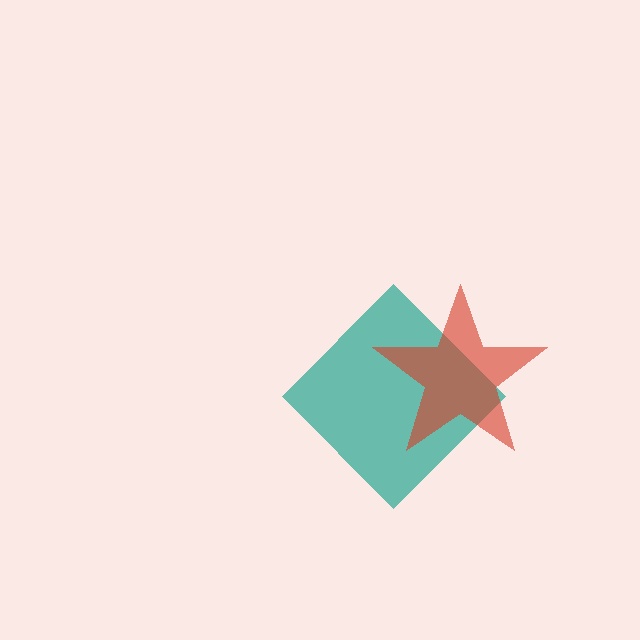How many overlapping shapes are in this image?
There are 2 overlapping shapes in the image.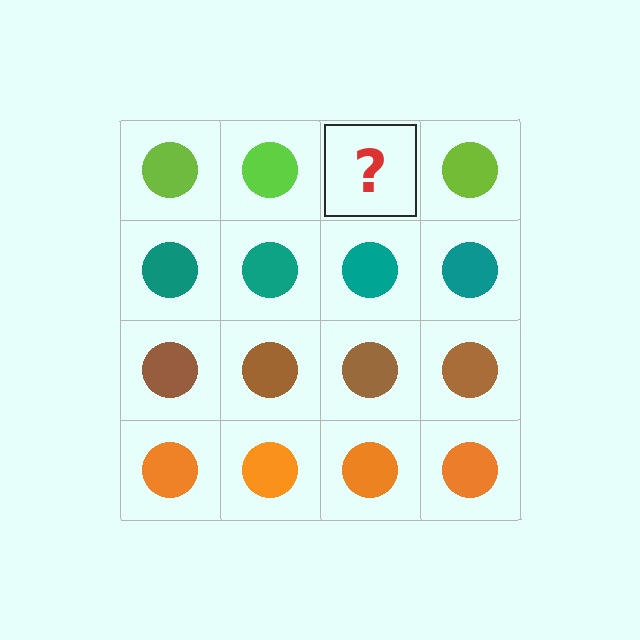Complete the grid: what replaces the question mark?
The question mark should be replaced with a lime circle.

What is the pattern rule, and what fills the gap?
The rule is that each row has a consistent color. The gap should be filled with a lime circle.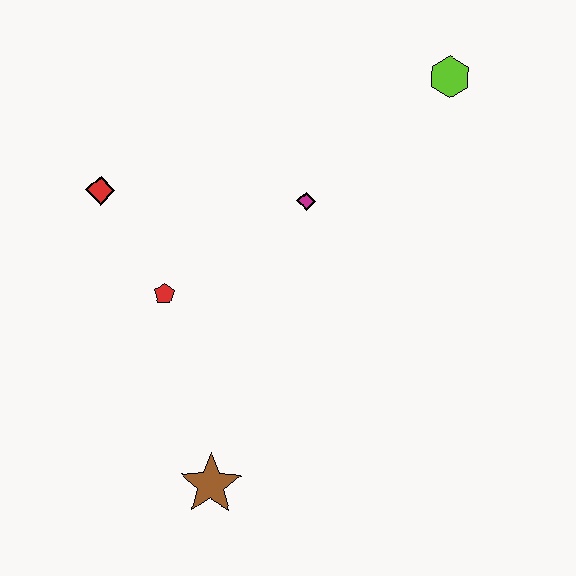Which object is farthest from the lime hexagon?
The brown star is farthest from the lime hexagon.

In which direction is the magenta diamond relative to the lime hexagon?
The magenta diamond is to the left of the lime hexagon.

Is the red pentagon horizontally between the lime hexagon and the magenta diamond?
No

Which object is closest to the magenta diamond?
The red pentagon is closest to the magenta diamond.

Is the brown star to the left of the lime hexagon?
Yes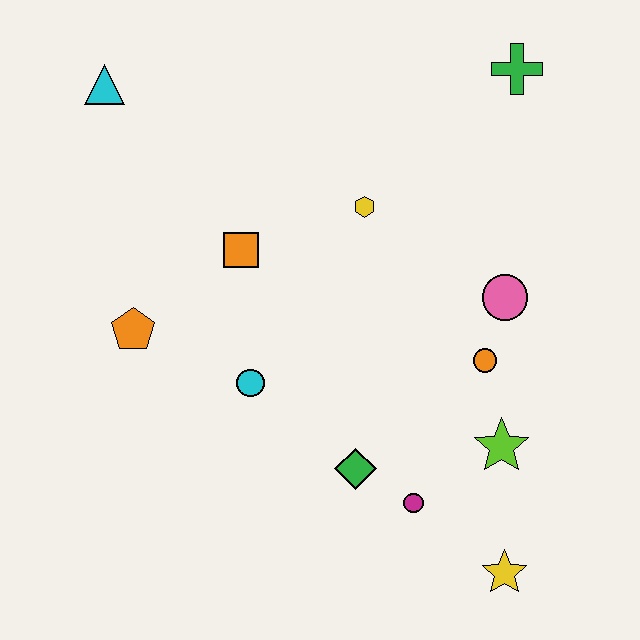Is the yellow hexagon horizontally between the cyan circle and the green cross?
Yes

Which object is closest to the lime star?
The orange circle is closest to the lime star.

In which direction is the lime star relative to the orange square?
The lime star is to the right of the orange square.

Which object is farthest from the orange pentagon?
The green cross is farthest from the orange pentagon.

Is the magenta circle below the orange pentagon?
Yes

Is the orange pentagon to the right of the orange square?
No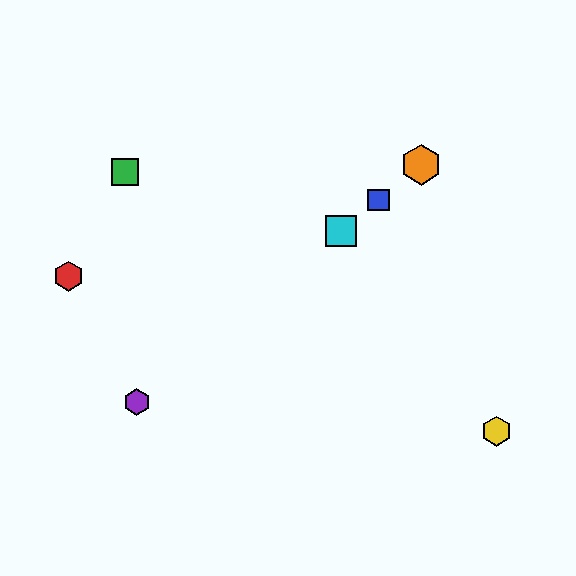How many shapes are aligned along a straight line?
4 shapes (the blue square, the purple hexagon, the orange hexagon, the cyan square) are aligned along a straight line.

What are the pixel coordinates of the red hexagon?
The red hexagon is at (68, 276).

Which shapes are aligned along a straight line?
The blue square, the purple hexagon, the orange hexagon, the cyan square are aligned along a straight line.